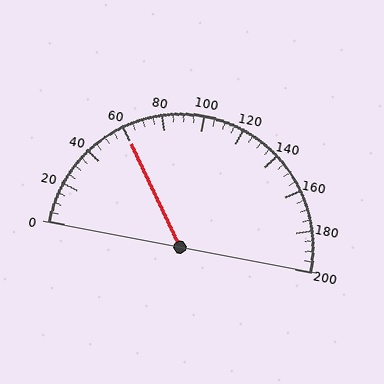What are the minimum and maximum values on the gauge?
The gauge ranges from 0 to 200.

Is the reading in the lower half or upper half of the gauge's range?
The reading is in the lower half of the range (0 to 200).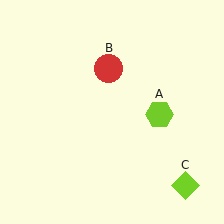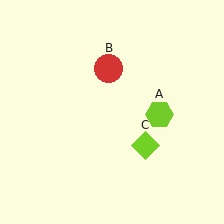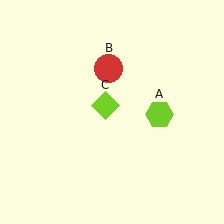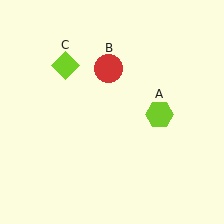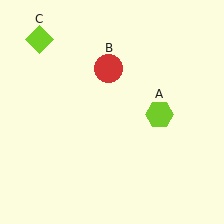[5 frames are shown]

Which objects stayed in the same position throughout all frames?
Lime hexagon (object A) and red circle (object B) remained stationary.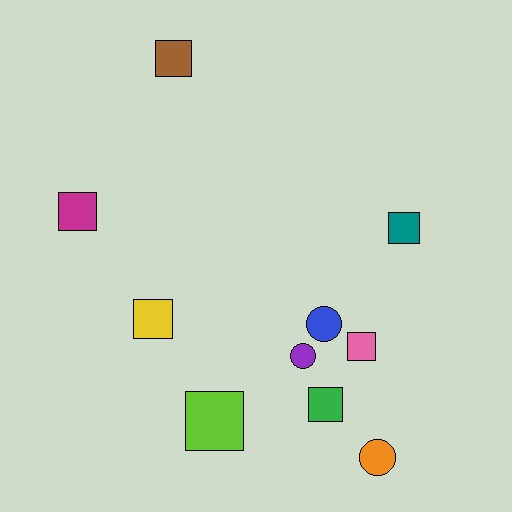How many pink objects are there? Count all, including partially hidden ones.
There is 1 pink object.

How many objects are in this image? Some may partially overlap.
There are 10 objects.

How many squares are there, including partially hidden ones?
There are 7 squares.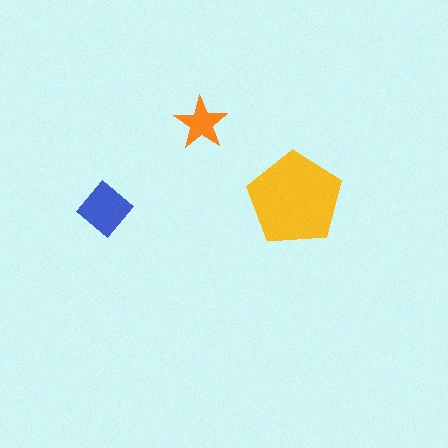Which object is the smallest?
The orange star.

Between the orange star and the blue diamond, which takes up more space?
The blue diamond.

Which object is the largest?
The yellow pentagon.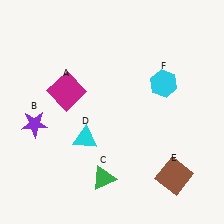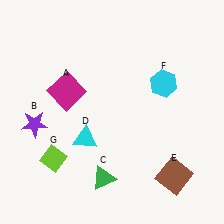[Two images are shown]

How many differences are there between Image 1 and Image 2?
There is 1 difference between the two images.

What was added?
A lime diamond (G) was added in Image 2.